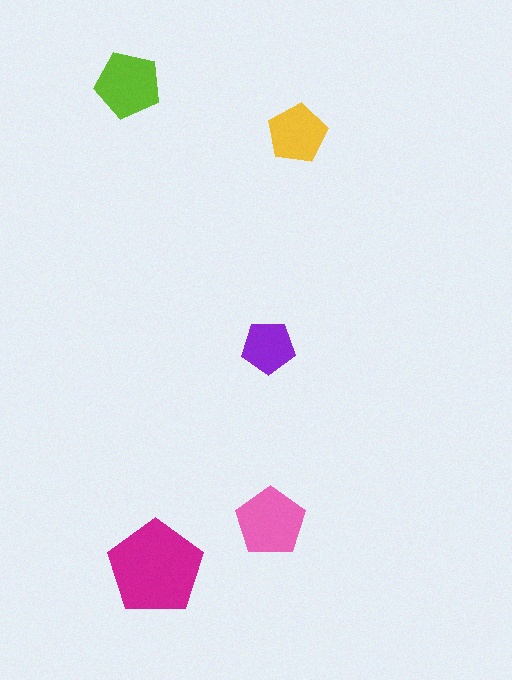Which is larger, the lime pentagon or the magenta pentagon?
The magenta one.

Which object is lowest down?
The magenta pentagon is bottommost.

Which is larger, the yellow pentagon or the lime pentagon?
The lime one.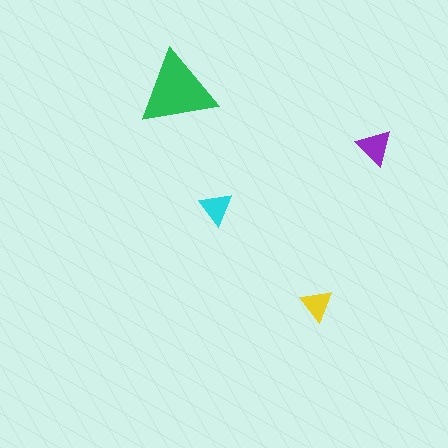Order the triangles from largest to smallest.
the green one, the purple one, the cyan one, the yellow one.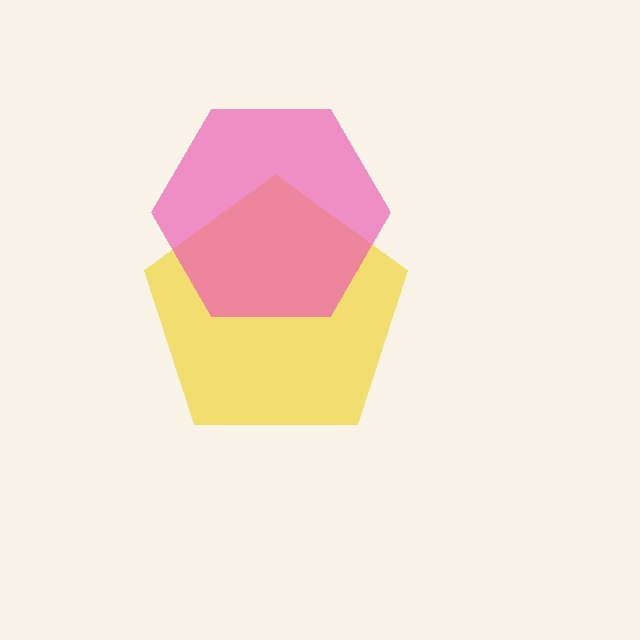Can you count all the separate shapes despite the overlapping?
Yes, there are 2 separate shapes.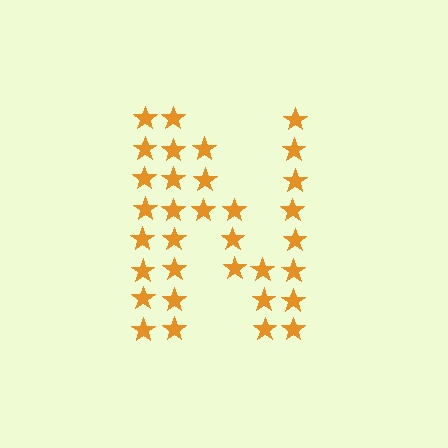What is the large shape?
The large shape is the letter N.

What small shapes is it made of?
It is made of small stars.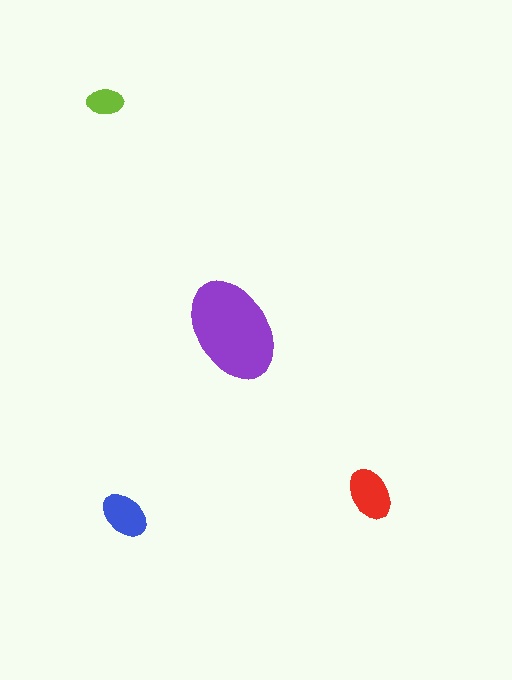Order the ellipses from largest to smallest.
the purple one, the red one, the blue one, the lime one.